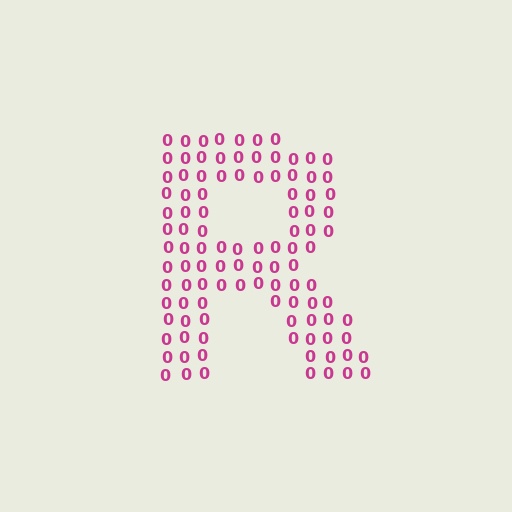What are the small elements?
The small elements are digit 0's.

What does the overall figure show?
The overall figure shows the letter R.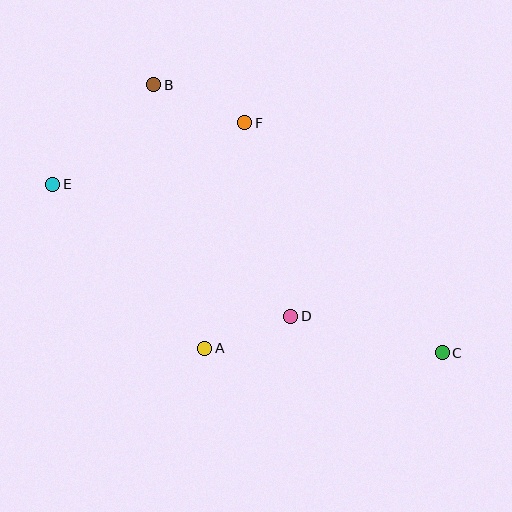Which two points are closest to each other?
Points A and D are closest to each other.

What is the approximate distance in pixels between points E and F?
The distance between E and F is approximately 202 pixels.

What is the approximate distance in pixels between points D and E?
The distance between D and E is approximately 272 pixels.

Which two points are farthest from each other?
Points C and E are farthest from each other.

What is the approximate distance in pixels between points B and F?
The distance between B and F is approximately 99 pixels.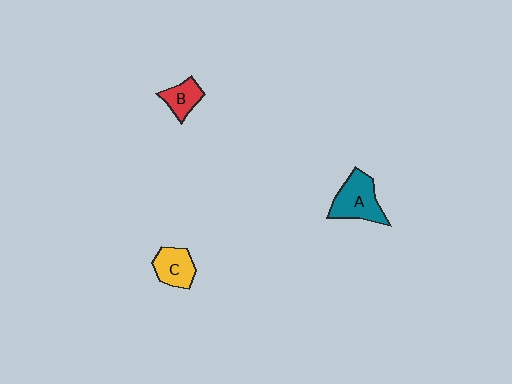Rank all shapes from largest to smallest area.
From largest to smallest: A (teal), C (yellow), B (red).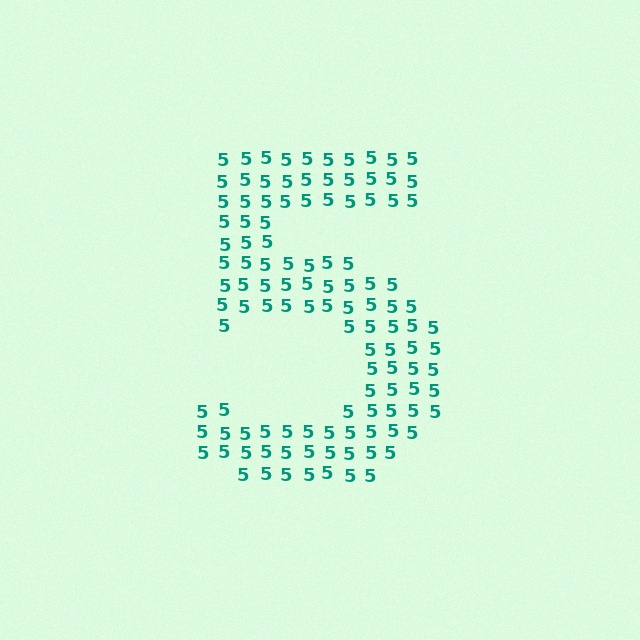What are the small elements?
The small elements are digit 5's.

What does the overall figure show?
The overall figure shows the digit 5.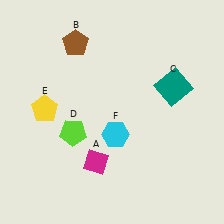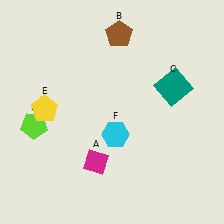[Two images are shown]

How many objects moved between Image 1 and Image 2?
2 objects moved between the two images.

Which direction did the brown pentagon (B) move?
The brown pentagon (B) moved right.